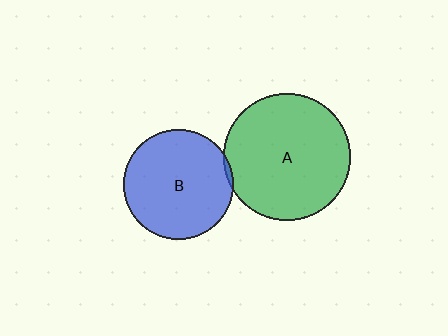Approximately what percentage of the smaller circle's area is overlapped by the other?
Approximately 5%.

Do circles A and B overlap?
Yes.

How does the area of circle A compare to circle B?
Approximately 1.3 times.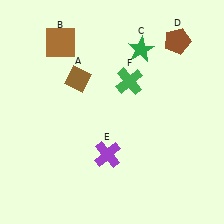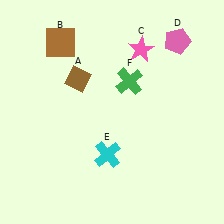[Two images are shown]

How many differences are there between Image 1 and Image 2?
There are 3 differences between the two images.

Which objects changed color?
C changed from green to pink. D changed from brown to pink. E changed from purple to cyan.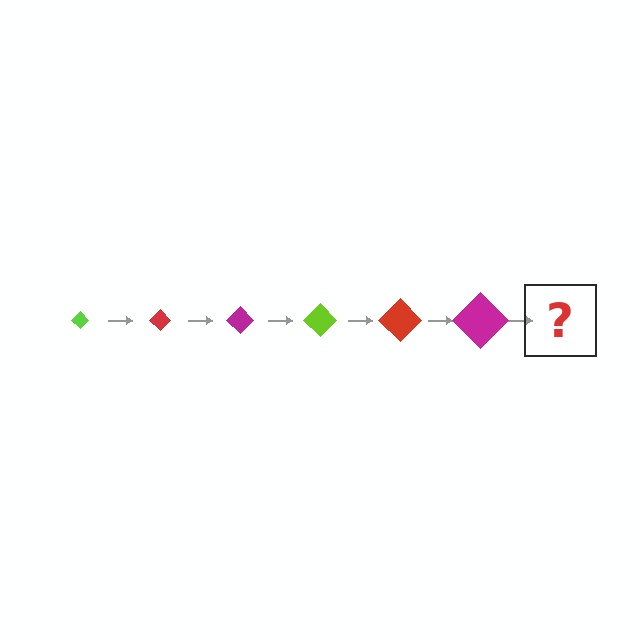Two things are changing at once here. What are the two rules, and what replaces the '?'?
The two rules are that the diamond grows larger each step and the color cycles through lime, red, and magenta. The '?' should be a lime diamond, larger than the previous one.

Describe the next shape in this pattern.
It should be a lime diamond, larger than the previous one.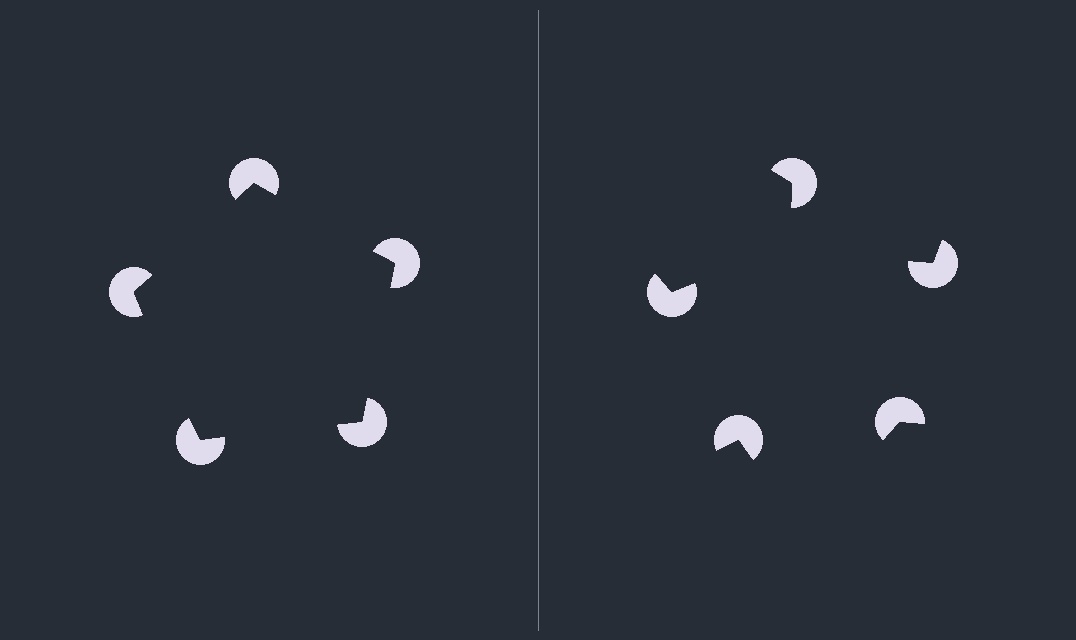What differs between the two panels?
The pac-man discs are positioned identically on both sides; only the wedge orientations differ. On the left they align to a pentagon; on the right they are misaligned.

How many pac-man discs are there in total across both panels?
10 — 5 on each side.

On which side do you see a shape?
An illusory pentagon appears on the left side. On the right side the wedge cuts are rotated, so no coherent shape forms.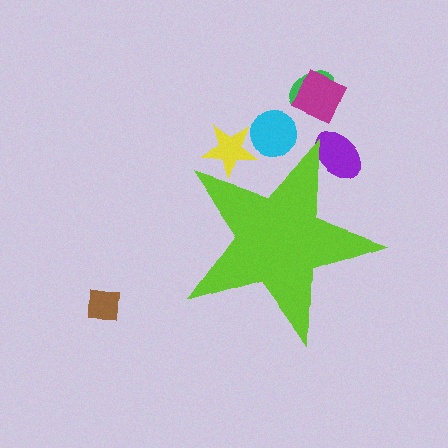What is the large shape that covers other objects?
A lime star.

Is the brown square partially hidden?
No, the brown square is fully visible.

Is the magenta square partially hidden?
No, the magenta square is fully visible.